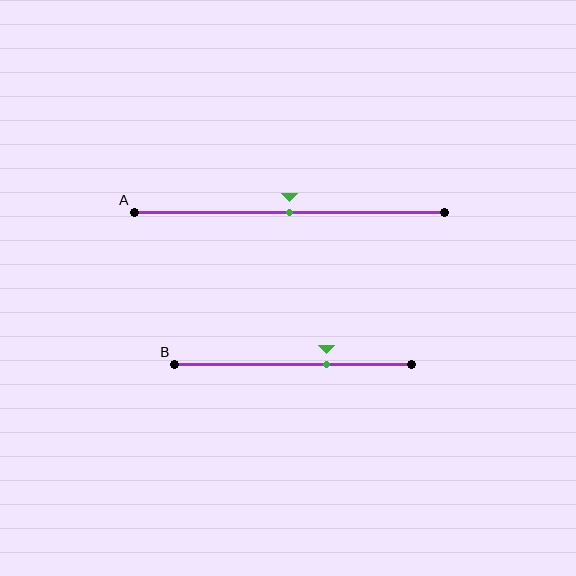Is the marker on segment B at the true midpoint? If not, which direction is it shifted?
No, the marker on segment B is shifted to the right by about 14% of the segment length.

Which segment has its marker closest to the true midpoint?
Segment A has its marker closest to the true midpoint.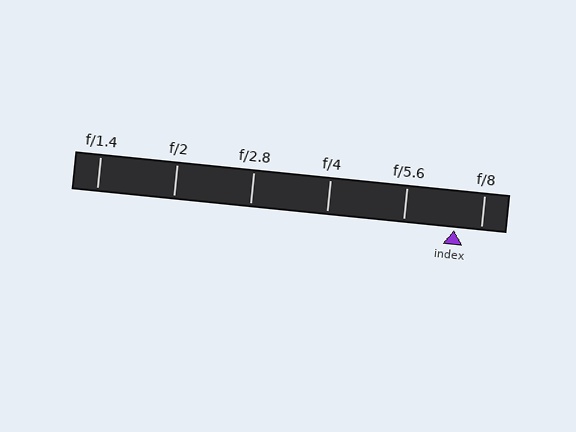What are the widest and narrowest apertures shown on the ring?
The widest aperture shown is f/1.4 and the narrowest is f/8.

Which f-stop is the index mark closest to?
The index mark is closest to f/8.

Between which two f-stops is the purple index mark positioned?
The index mark is between f/5.6 and f/8.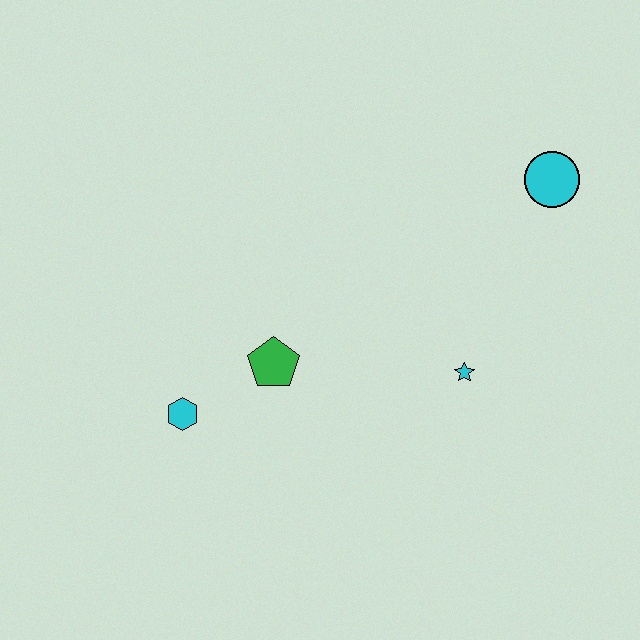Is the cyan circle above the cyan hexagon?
Yes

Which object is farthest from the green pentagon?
The cyan circle is farthest from the green pentagon.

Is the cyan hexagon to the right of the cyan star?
No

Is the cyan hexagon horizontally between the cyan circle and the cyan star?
No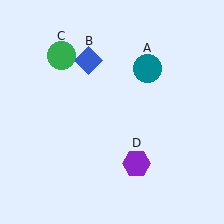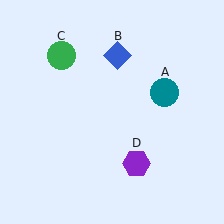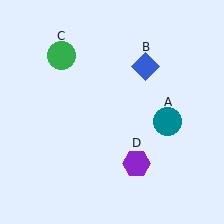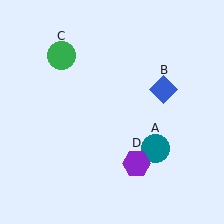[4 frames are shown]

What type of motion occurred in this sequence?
The teal circle (object A), blue diamond (object B) rotated clockwise around the center of the scene.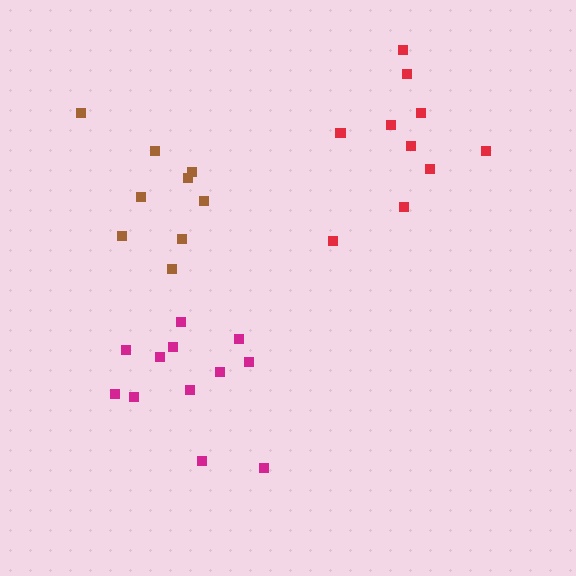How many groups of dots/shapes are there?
There are 3 groups.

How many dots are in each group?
Group 1: 10 dots, Group 2: 12 dots, Group 3: 9 dots (31 total).